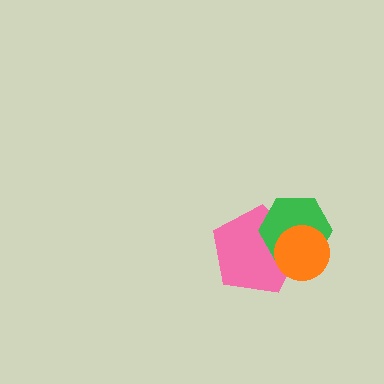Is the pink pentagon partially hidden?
Yes, it is partially covered by another shape.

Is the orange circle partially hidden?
No, no other shape covers it.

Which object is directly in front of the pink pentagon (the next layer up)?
The green hexagon is directly in front of the pink pentagon.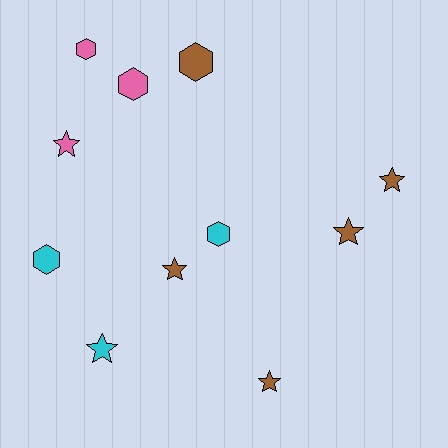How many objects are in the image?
There are 11 objects.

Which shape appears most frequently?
Star, with 6 objects.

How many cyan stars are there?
There is 1 cyan star.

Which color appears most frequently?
Brown, with 5 objects.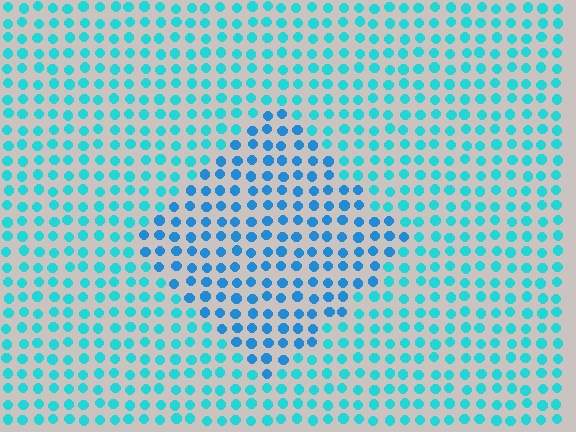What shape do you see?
I see a diamond.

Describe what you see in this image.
The image is filled with small cyan elements in a uniform arrangement. A diamond-shaped region is visible where the elements are tinted to a slightly different hue, forming a subtle color boundary.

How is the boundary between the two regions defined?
The boundary is defined purely by a slight shift in hue (about 25 degrees). Spacing, size, and orientation are identical on both sides.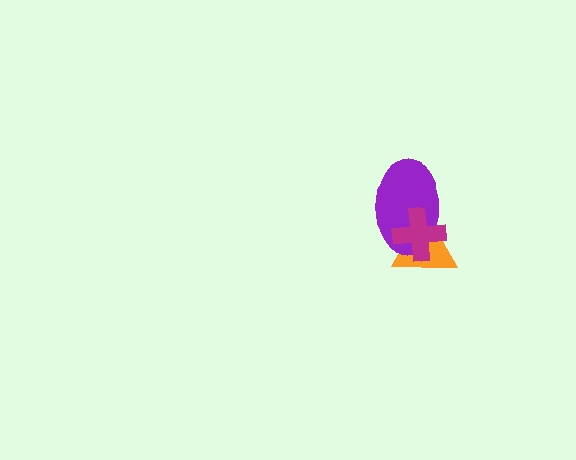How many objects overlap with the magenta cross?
2 objects overlap with the magenta cross.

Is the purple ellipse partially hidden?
Yes, it is partially covered by another shape.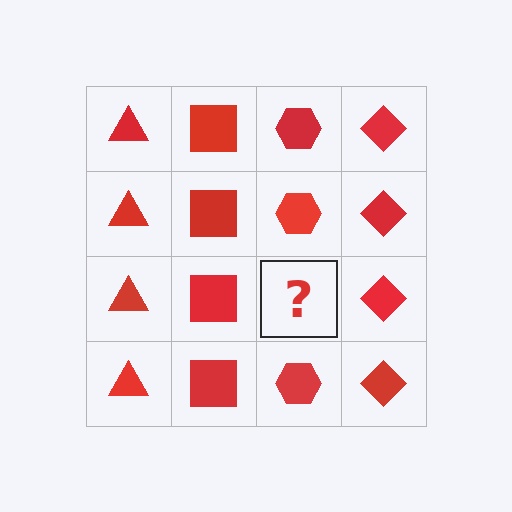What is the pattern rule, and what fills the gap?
The rule is that each column has a consistent shape. The gap should be filled with a red hexagon.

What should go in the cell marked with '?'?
The missing cell should contain a red hexagon.